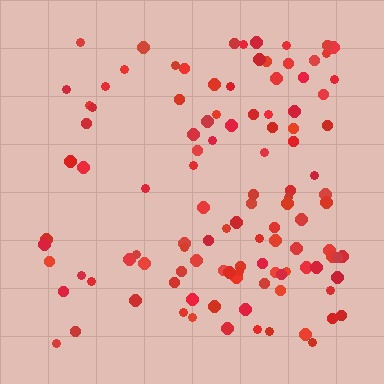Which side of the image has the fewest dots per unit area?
The left.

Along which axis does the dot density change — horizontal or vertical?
Horizontal.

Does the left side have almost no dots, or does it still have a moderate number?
Still a moderate number, just noticeably fewer than the right.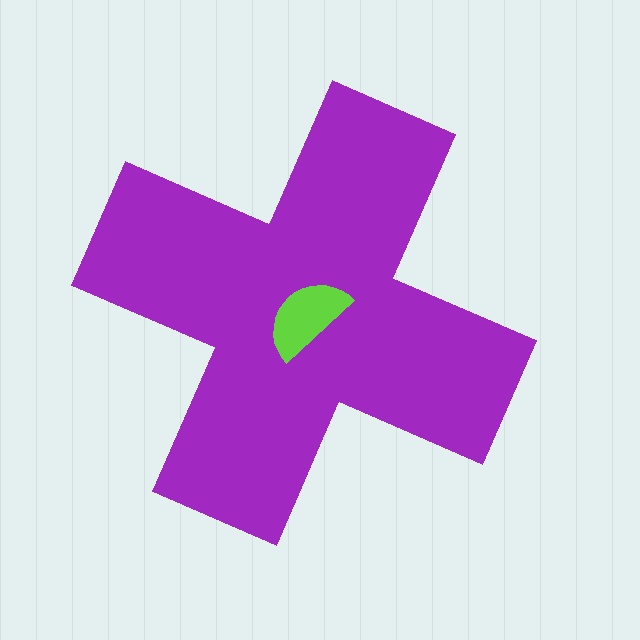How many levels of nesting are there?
2.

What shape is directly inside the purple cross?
The lime semicircle.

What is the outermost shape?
The purple cross.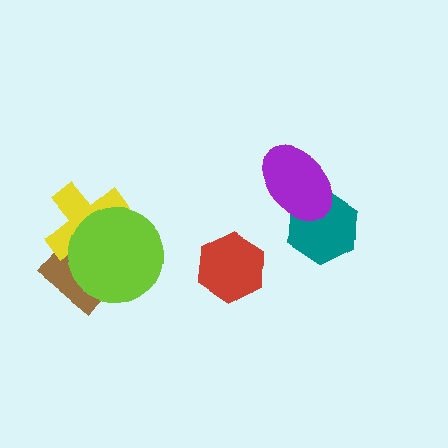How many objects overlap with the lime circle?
2 objects overlap with the lime circle.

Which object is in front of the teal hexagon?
The purple ellipse is in front of the teal hexagon.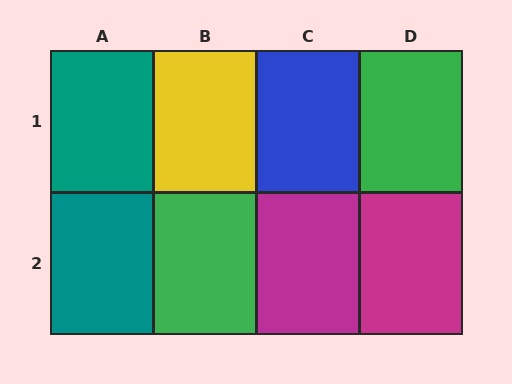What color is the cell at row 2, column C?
Magenta.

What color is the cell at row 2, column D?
Magenta.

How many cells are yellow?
1 cell is yellow.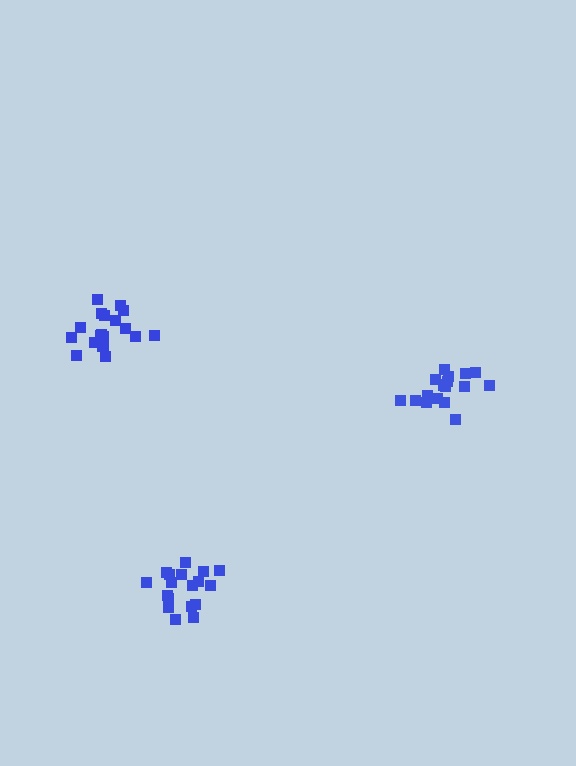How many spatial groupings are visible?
There are 3 spatial groupings.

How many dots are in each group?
Group 1: 19 dots, Group 2: 18 dots, Group 3: 19 dots (56 total).